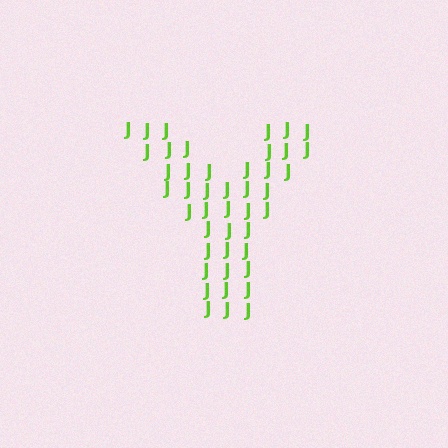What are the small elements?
The small elements are letter J's.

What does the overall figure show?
The overall figure shows the letter Y.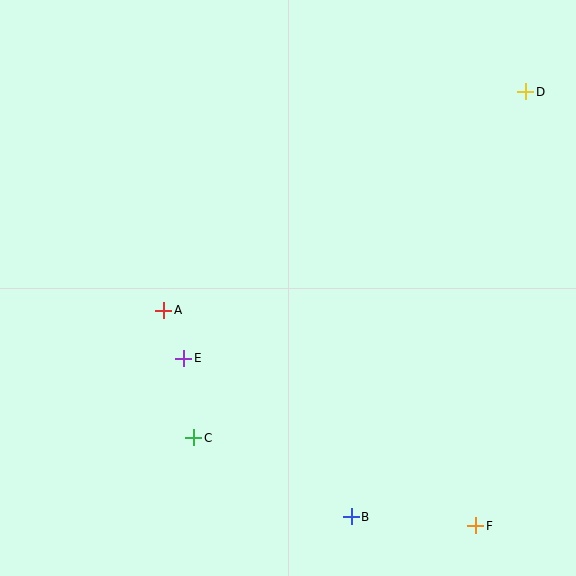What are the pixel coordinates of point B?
Point B is at (351, 517).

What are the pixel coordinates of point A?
Point A is at (164, 310).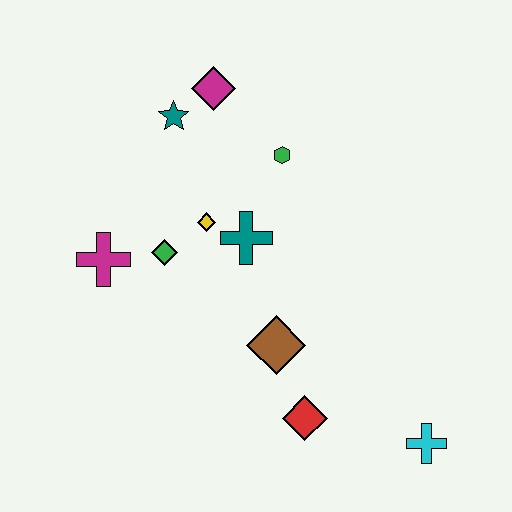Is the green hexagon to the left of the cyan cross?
Yes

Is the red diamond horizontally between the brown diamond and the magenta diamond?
No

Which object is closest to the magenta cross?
The green diamond is closest to the magenta cross.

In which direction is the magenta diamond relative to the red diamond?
The magenta diamond is above the red diamond.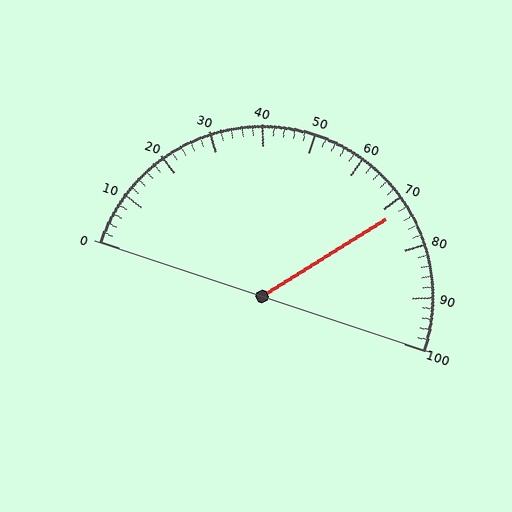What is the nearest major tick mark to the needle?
The nearest major tick mark is 70.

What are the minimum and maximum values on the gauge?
The gauge ranges from 0 to 100.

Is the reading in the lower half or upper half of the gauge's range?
The reading is in the upper half of the range (0 to 100).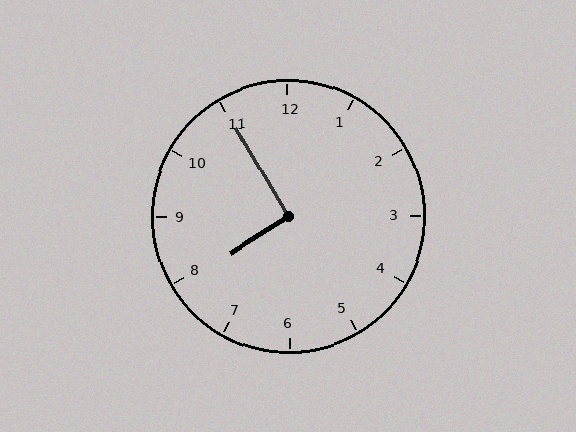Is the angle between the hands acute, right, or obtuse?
It is right.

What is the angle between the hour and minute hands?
Approximately 92 degrees.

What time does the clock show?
7:55.